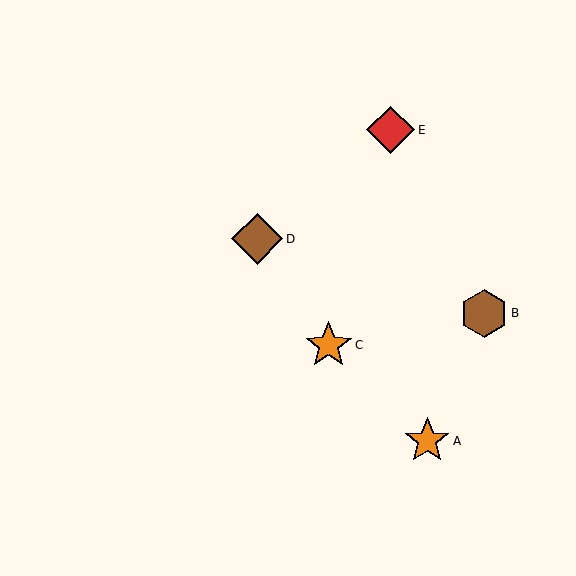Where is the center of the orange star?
The center of the orange star is at (427, 441).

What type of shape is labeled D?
Shape D is a brown diamond.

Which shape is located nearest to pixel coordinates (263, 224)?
The brown diamond (labeled D) at (257, 239) is nearest to that location.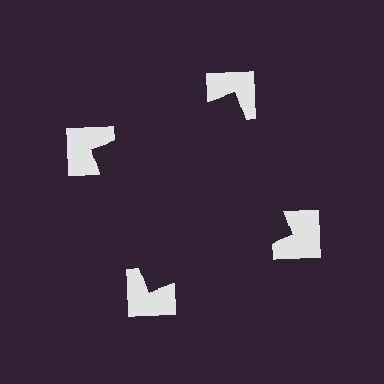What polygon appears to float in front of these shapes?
An illusory square — its edges are inferred from the aligned wedge cuts in the notched squares, not physically drawn.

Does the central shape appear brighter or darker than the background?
It typically appears slightly darker than the background, even though no actual brightness change is drawn.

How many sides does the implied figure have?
4 sides.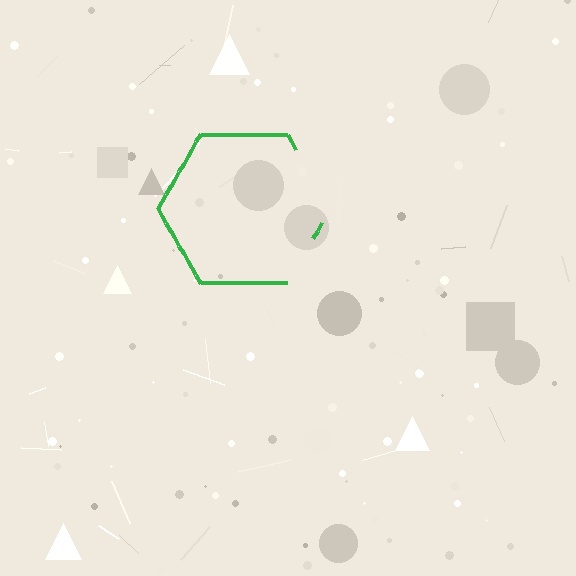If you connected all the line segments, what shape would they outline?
They would outline a hexagon.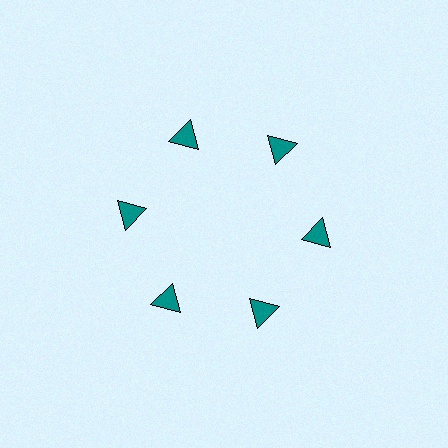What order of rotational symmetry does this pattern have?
This pattern has 6-fold rotational symmetry.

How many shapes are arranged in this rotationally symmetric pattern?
There are 6 shapes, arranged in 6 groups of 1.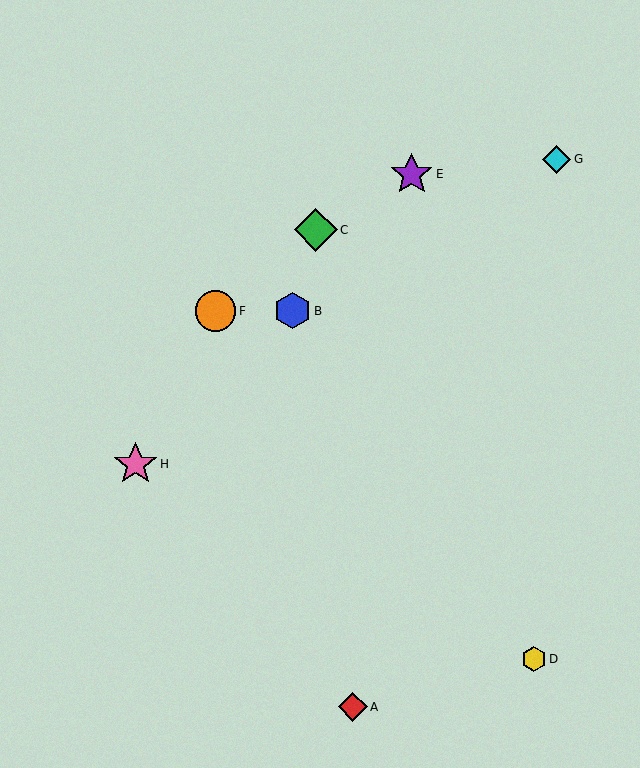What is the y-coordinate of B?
Object B is at y≈311.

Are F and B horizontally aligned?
Yes, both are at y≈311.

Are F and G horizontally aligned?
No, F is at y≈311 and G is at y≈159.